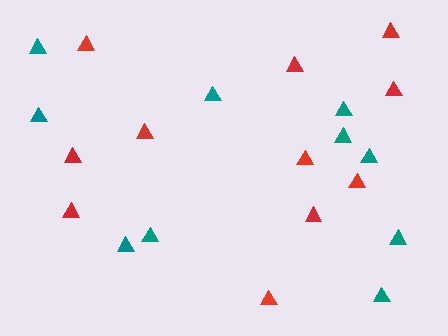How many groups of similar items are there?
There are 2 groups: one group of red triangles (11) and one group of teal triangles (10).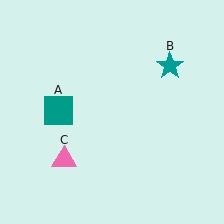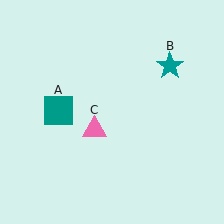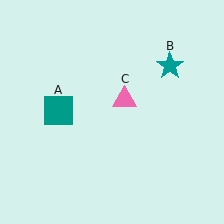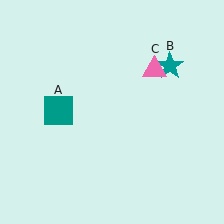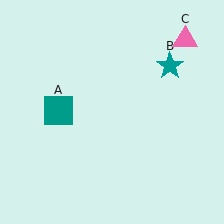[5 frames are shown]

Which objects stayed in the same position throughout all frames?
Teal square (object A) and teal star (object B) remained stationary.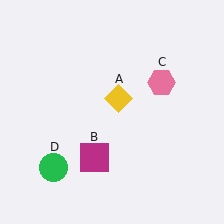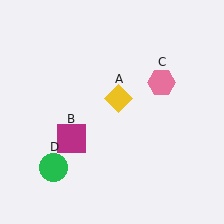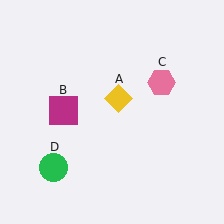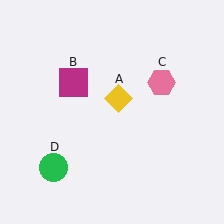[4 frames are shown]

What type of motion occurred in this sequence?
The magenta square (object B) rotated clockwise around the center of the scene.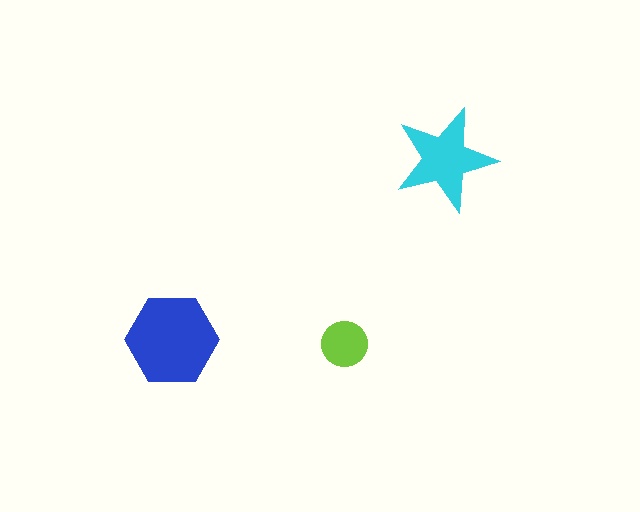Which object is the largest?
The blue hexagon.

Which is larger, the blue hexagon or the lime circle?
The blue hexagon.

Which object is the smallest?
The lime circle.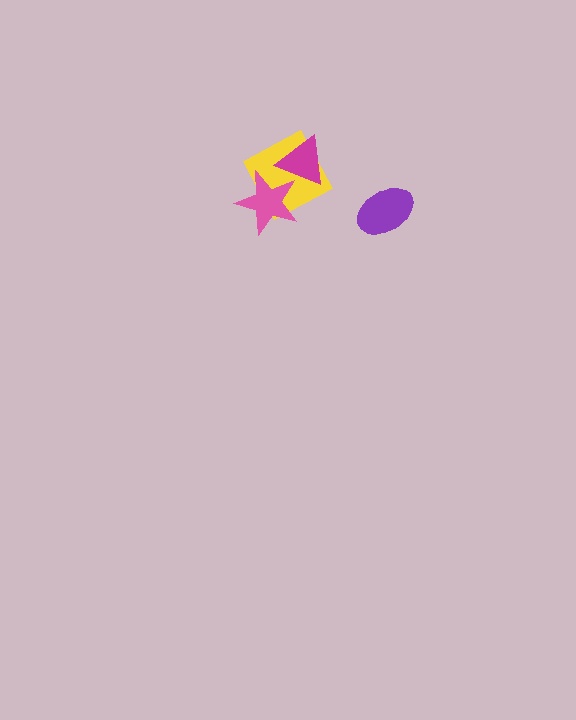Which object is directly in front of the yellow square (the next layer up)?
The magenta triangle is directly in front of the yellow square.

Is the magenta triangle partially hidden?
Yes, it is partially covered by another shape.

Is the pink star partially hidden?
No, no other shape covers it.